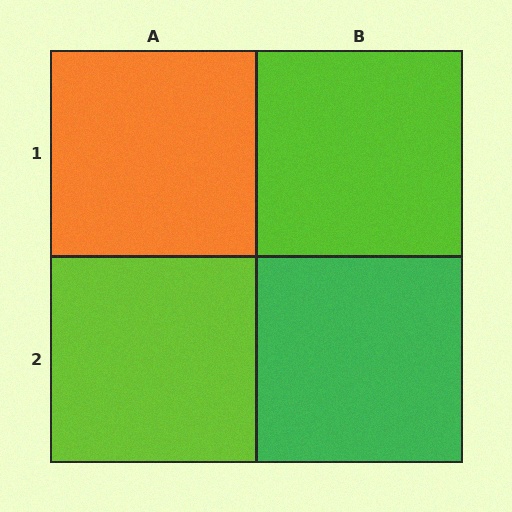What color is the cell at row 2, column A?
Lime.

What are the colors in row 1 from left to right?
Orange, lime.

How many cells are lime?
2 cells are lime.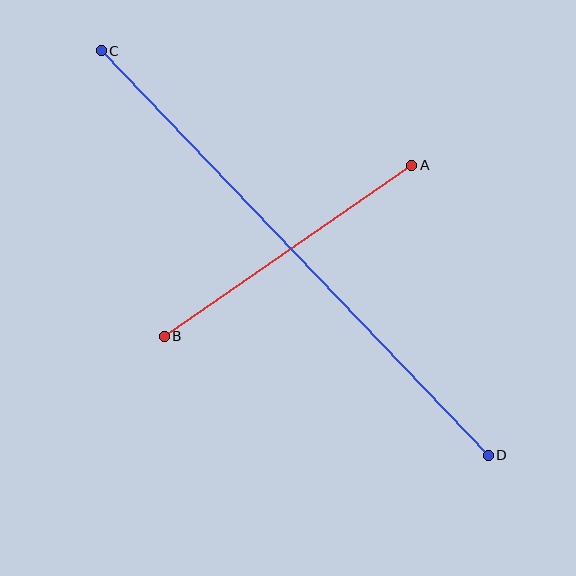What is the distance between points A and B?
The distance is approximately 300 pixels.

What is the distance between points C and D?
The distance is approximately 560 pixels.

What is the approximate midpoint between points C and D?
The midpoint is at approximately (295, 253) pixels.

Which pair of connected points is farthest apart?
Points C and D are farthest apart.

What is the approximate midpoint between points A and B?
The midpoint is at approximately (288, 251) pixels.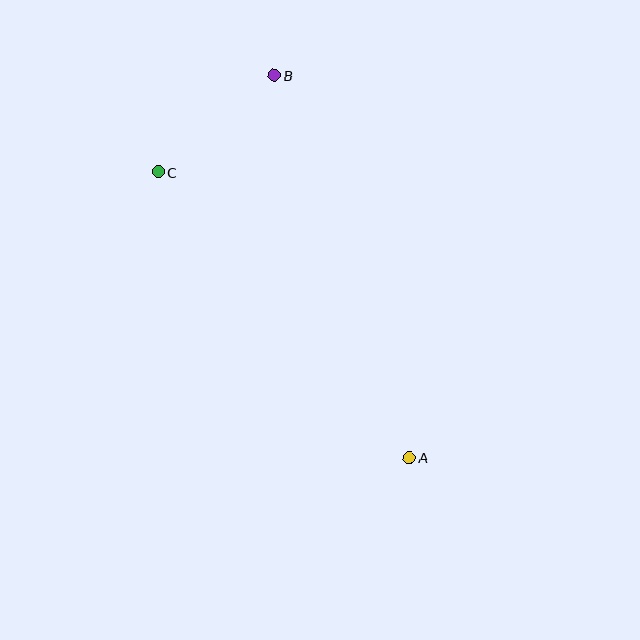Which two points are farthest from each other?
Points A and B are farthest from each other.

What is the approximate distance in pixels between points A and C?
The distance between A and C is approximately 381 pixels.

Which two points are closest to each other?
Points B and C are closest to each other.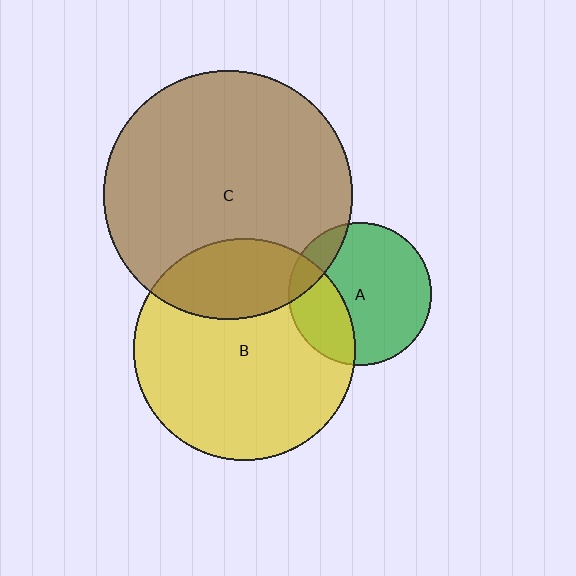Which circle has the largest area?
Circle C (brown).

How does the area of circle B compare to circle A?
Approximately 2.4 times.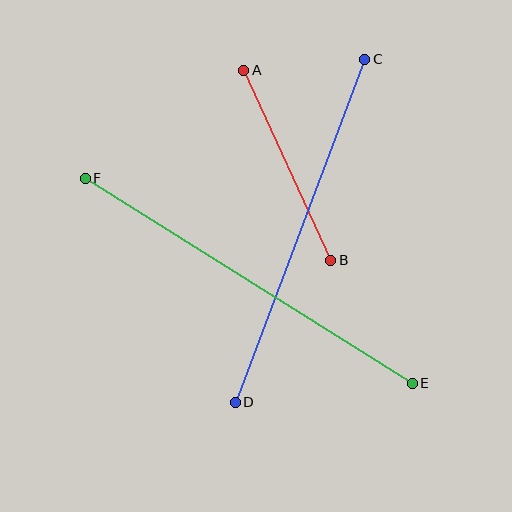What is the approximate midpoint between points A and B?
The midpoint is at approximately (287, 165) pixels.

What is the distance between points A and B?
The distance is approximately 209 pixels.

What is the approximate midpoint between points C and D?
The midpoint is at approximately (300, 231) pixels.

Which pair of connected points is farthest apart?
Points E and F are farthest apart.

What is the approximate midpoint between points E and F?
The midpoint is at approximately (249, 281) pixels.